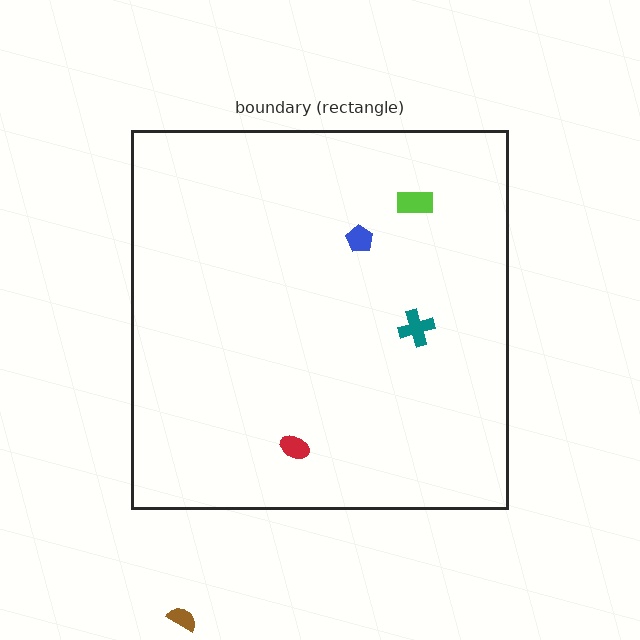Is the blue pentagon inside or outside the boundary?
Inside.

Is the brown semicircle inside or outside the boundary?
Outside.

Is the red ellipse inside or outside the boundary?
Inside.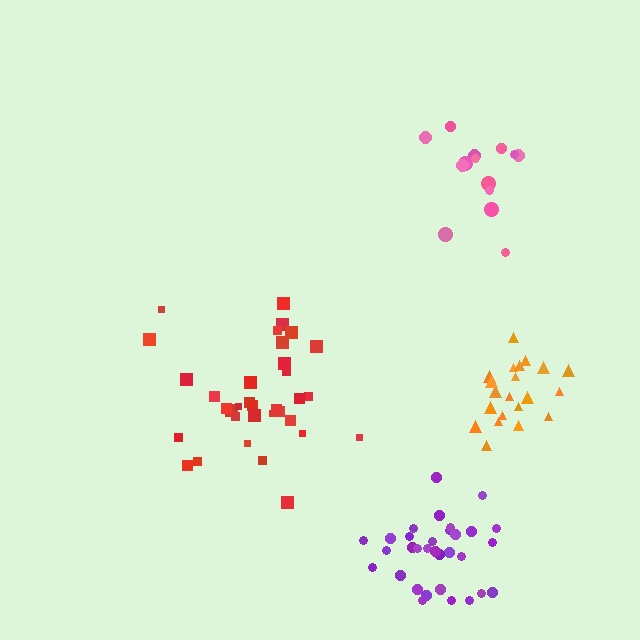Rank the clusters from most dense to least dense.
purple, orange, pink, red.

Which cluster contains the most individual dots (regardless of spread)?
Red (34).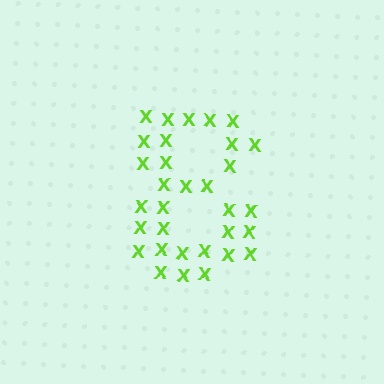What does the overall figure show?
The overall figure shows the digit 8.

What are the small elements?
The small elements are letter X's.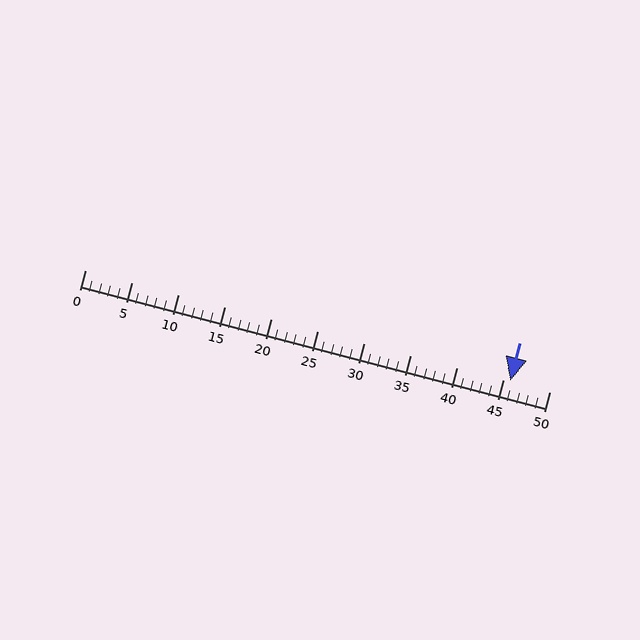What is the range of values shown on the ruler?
The ruler shows values from 0 to 50.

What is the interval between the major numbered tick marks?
The major tick marks are spaced 5 units apart.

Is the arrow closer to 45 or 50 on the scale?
The arrow is closer to 45.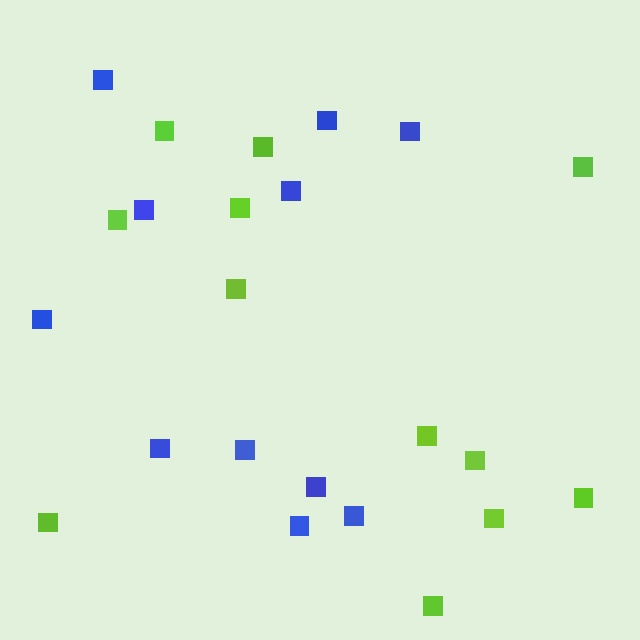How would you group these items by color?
There are 2 groups: one group of blue squares (11) and one group of lime squares (12).